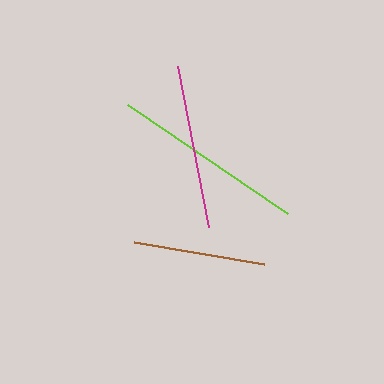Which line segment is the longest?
The lime line is the longest at approximately 193 pixels.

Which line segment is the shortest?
The brown line is the shortest at approximately 131 pixels.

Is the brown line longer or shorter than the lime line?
The lime line is longer than the brown line.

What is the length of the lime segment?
The lime segment is approximately 193 pixels long.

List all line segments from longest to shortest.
From longest to shortest: lime, magenta, brown.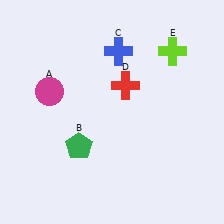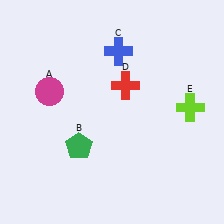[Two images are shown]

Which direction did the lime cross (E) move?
The lime cross (E) moved down.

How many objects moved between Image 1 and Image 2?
1 object moved between the two images.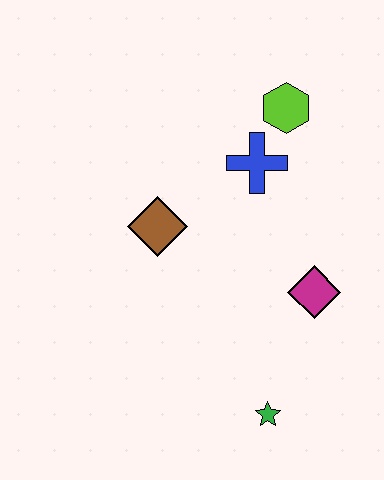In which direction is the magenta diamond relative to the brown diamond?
The magenta diamond is to the right of the brown diamond.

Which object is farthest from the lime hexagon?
The green star is farthest from the lime hexagon.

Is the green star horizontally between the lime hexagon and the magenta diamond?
No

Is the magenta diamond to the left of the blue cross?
No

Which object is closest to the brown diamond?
The blue cross is closest to the brown diamond.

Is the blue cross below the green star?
No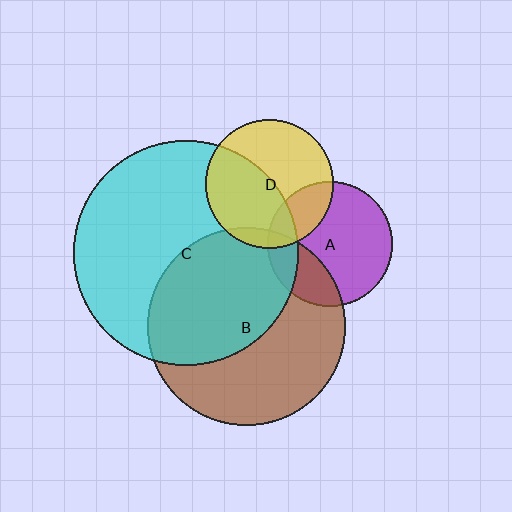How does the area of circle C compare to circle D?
Approximately 3.1 times.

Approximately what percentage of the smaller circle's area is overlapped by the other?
Approximately 25%.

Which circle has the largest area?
Circle C (cyan).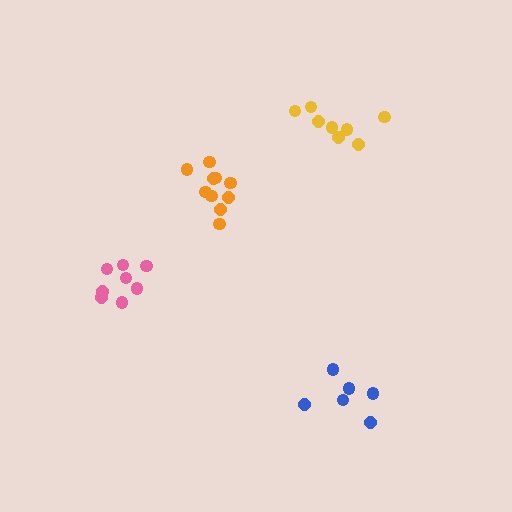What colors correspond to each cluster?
The clusters are colored: orange, blue, yellow, pink.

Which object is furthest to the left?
The pink cluster is leftmost.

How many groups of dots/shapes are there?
There are 4 groups.